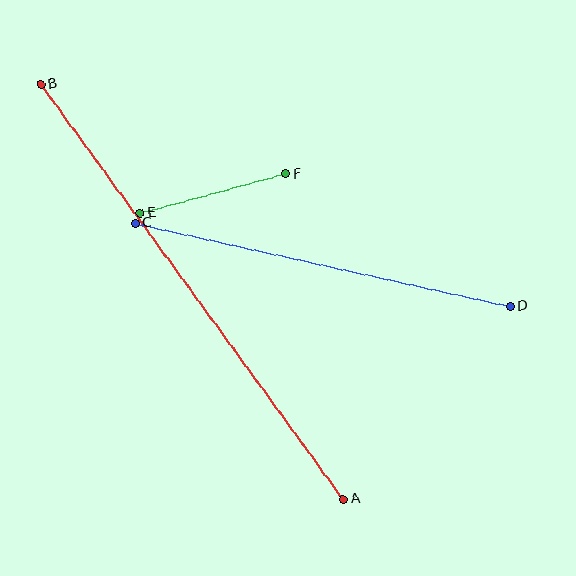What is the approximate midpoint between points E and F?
The midpoint is at approximately (213, 193) pixels.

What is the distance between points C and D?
The distance is approximately 385 pixels.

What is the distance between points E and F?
The distance is approximately 150 pixels.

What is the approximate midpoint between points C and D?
The midpoint is at approximately (323, 265) pixels.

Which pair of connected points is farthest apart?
Points A and B are farthest apart.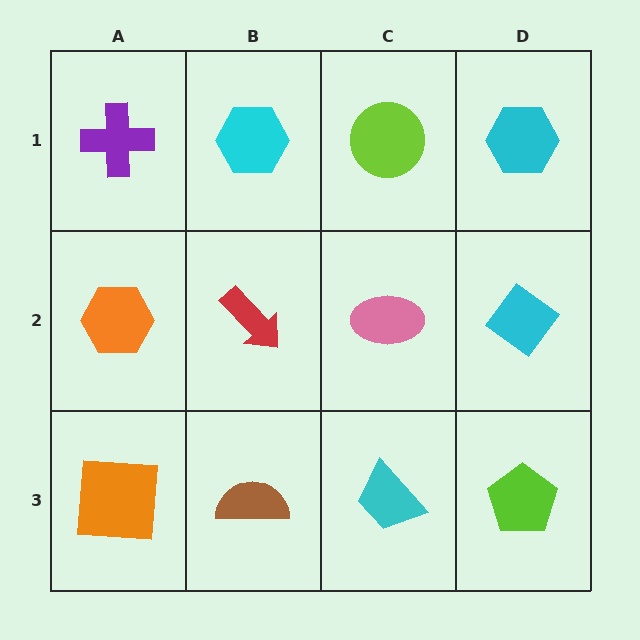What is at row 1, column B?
A cyan hexagon.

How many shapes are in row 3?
4 shapes.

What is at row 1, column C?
A lime circle.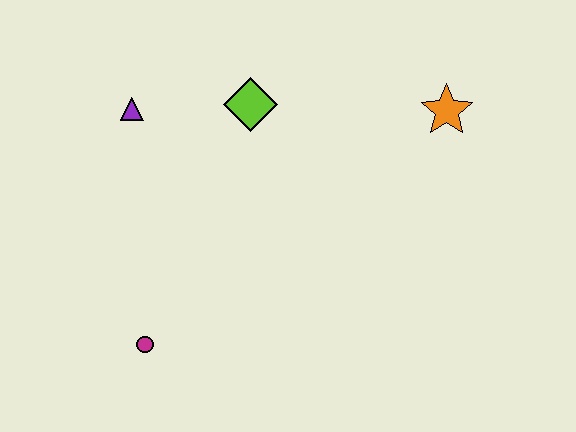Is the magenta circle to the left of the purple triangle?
No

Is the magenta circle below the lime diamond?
Yes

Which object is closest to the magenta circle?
The purple triangle is closest to the magenta circle.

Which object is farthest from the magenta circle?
The orange star is farthest from the magenta circle.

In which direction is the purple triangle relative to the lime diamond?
The purple triangle is to the left of the lime diamond.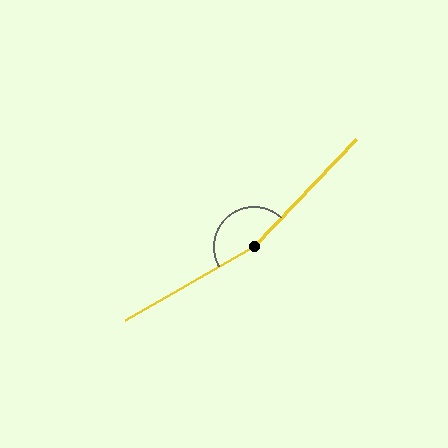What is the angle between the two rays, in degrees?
Approximately 163 degrees.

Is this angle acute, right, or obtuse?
It is obtuse.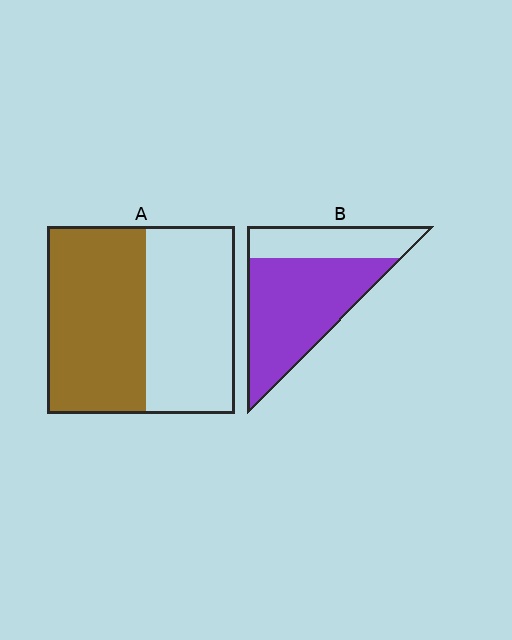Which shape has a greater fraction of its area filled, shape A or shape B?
Shape B.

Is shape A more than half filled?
Roughly half.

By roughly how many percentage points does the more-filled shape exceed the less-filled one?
By roughly 15 percentage points (B over A).